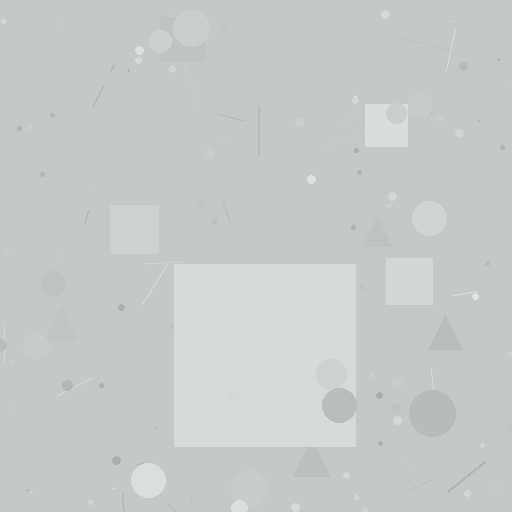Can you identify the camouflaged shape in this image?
The camouflaged shape is a square.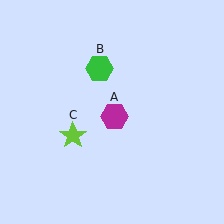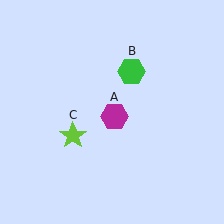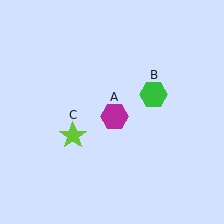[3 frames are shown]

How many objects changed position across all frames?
1 object changed position: green hexagon (object B).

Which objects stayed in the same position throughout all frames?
Magenta hexagon (object A) and lime star (object C) remained stationary.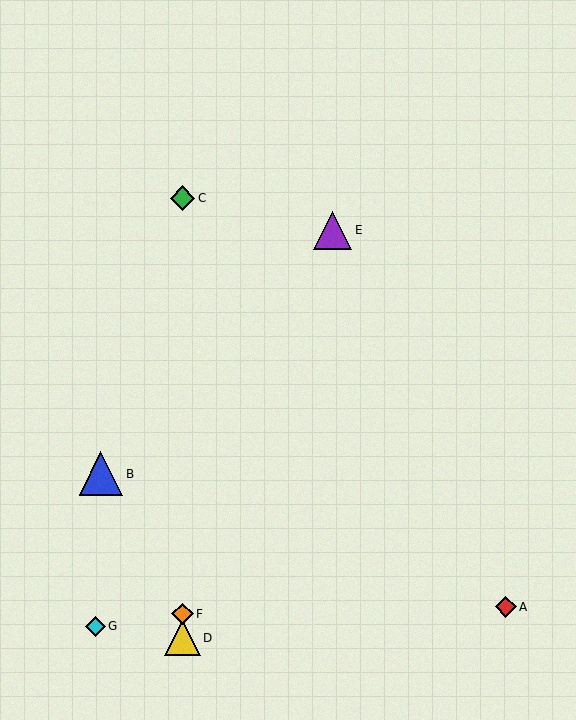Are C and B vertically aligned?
No, C is at x≈182 and B is at x≈101.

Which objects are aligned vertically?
Objects C, D, F are aligned vertically.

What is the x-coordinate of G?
Object G is at x≈95.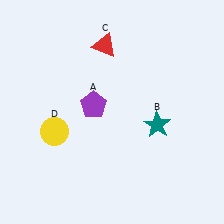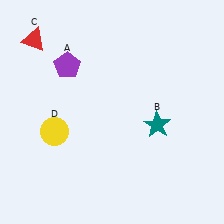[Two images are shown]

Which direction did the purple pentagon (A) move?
The purple pentagon (A) moved up.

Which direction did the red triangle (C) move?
The red triangle (C) moved left.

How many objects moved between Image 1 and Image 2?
2 objects moved between the two images.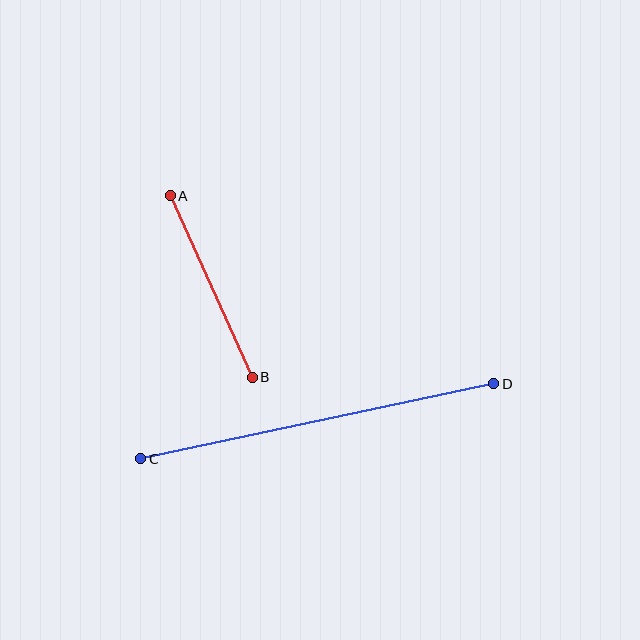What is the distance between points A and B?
The distance is approximately 199 pixels.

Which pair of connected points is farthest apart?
Points C and D are farthest apart.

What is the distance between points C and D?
The distance is approximately 361 pixels.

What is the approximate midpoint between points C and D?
The midpoint is at approximately (317, 421) pixels.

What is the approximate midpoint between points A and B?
The midpoint is at approximately (211, 286) pixels.